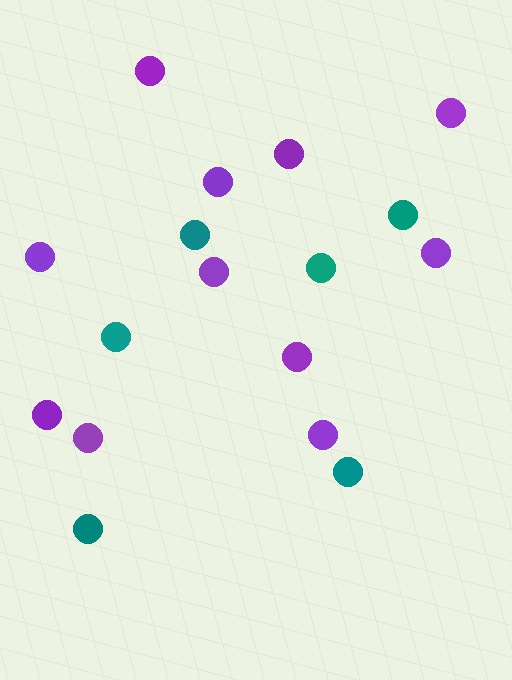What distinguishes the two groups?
There are 2 groups: one group of teal circles (6) and one group of purple circles (11).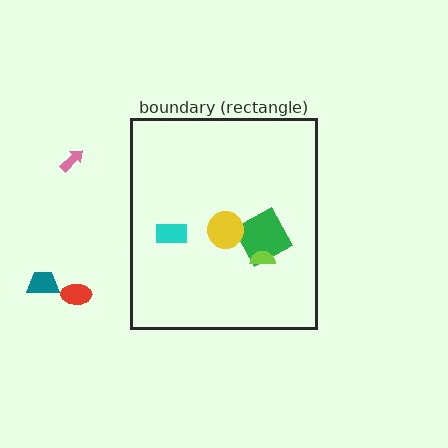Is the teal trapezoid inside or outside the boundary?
Outside.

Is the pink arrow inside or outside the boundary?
Outside.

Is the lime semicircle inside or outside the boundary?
Inside.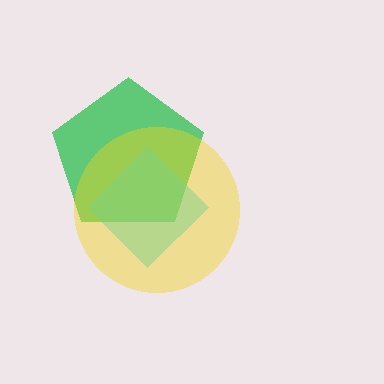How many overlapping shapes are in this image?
There are 3 overlapping shapes in the image.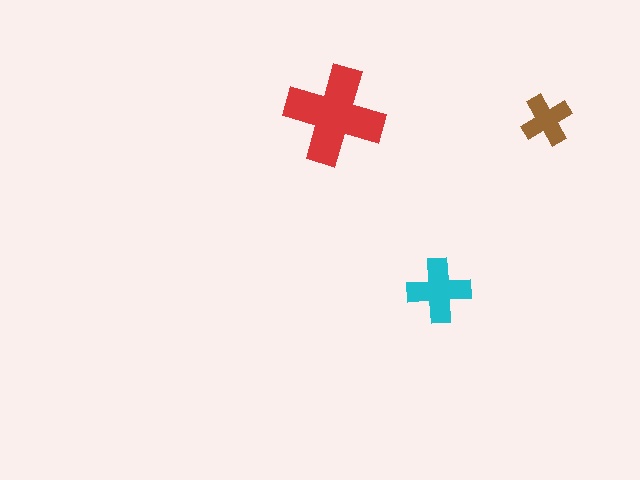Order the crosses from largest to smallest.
the red one, the cyan one, the brown one.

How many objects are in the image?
There are 3 objects in the image.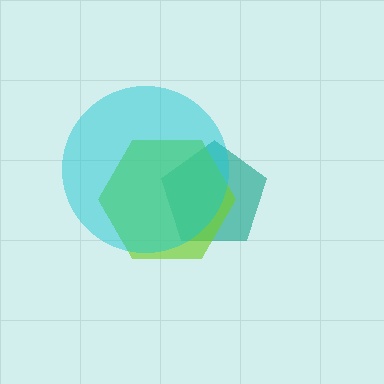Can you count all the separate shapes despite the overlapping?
Yes, there are 3 separate shapes.